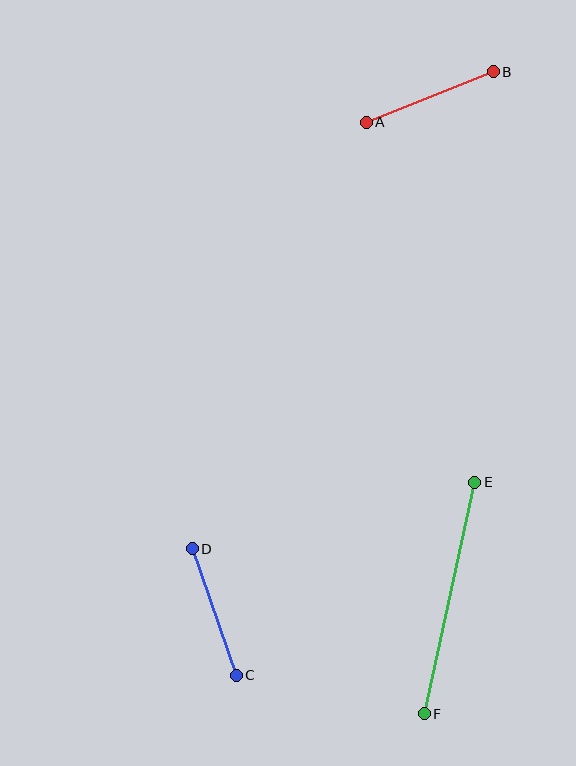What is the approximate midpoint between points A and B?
The midpoint is at approximately (430, 97) pixels.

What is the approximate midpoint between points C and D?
The midpoint is at approximately (214, 612) pixels.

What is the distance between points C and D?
The distance is approximately 134 pixels.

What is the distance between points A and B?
The distance is approximately 137 pixels.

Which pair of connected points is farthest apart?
Points E and F are farthest apart.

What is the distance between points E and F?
The distance is approximately 237 pixels.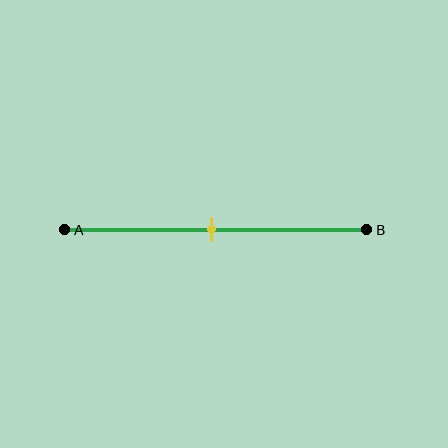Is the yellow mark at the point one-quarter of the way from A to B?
No, the mark is at about 50% from A, not at the 25% one-quarter point.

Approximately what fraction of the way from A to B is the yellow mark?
The yellow mark is approximately 50% of the way from A to B.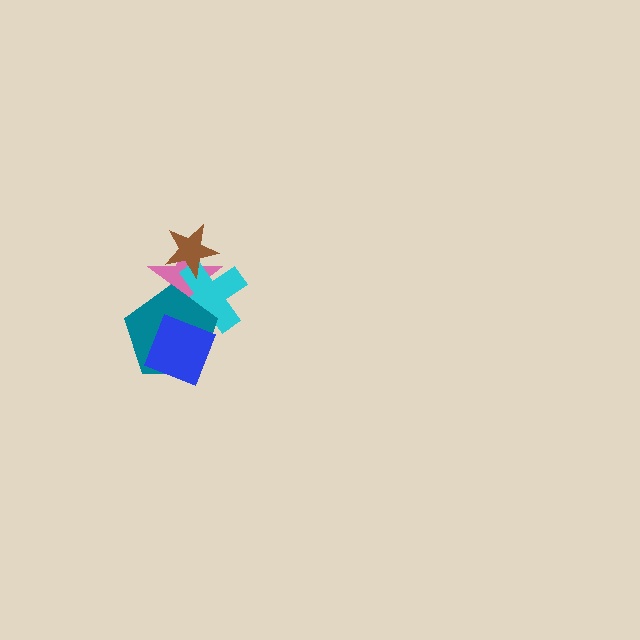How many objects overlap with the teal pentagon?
3 objects overlap with the teal pentagon.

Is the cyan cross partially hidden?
Yes, it is partially covered by another shape.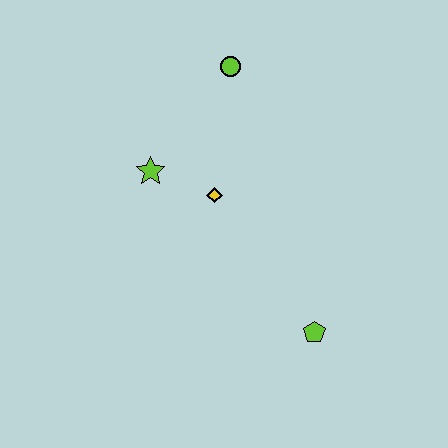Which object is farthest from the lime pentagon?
The lime circle is farthest from the lime pentagon.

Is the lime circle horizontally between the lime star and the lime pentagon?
Yes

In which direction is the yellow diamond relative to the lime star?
The yellow diamond is to the right of the lime star.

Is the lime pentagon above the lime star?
No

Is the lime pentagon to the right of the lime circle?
Yes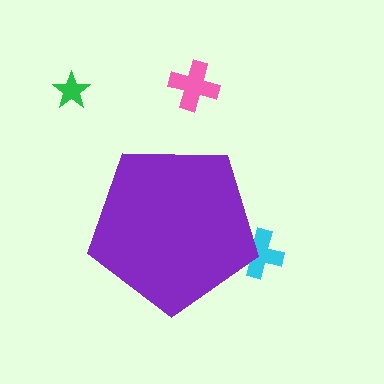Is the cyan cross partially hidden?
Yes, the cyan cross is partially hidden behind the purple pentagon.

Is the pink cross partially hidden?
No, the pink cross is fully visible.